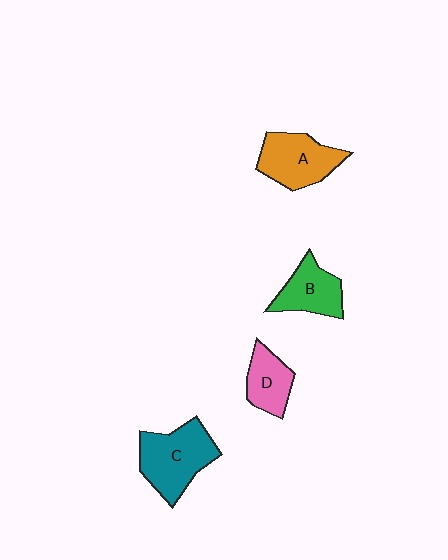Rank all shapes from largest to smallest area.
From largest to smallest: C (teal), A (orange), B (green), D (pink).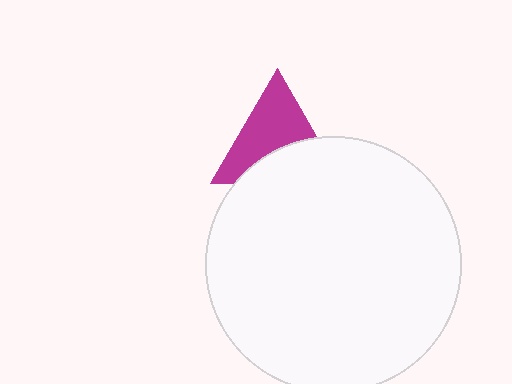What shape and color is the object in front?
The object in front is a white circle.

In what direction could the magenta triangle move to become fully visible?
The magenta triangle could move up. That would shift it out from behind the white circle entirely.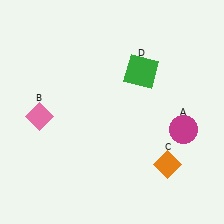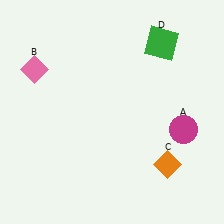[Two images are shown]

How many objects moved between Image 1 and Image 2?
2 objects moved between the two images.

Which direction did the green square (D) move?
The green square (D) moved up.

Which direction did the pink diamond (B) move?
The pink diamond (B) moved up.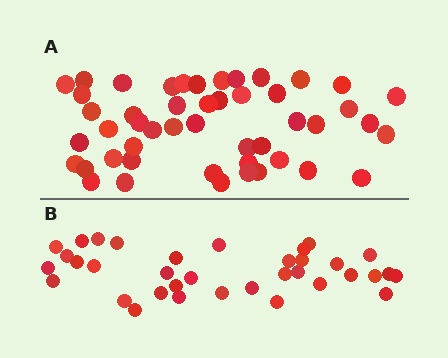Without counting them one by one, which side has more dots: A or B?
Region A (the top region) has more dots.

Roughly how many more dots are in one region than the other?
Region A has approximately 15 more dots than region B.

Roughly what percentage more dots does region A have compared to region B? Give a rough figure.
About 35% more.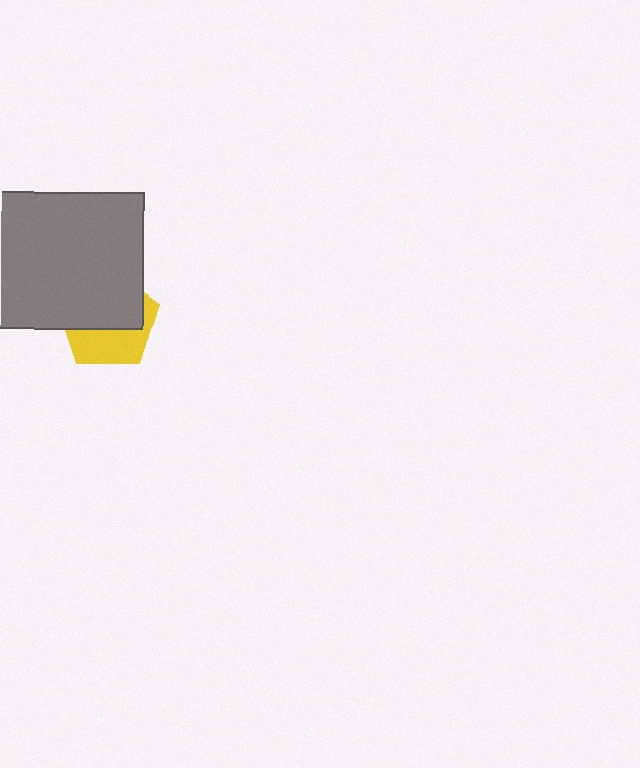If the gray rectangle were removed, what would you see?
You would see the complete yellow pentagon.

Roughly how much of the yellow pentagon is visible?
A small part of it is visible (roughly 42%).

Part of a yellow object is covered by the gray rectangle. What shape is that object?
It is a pentagon.